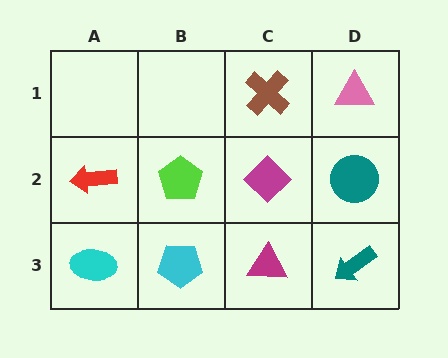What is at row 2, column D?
A teal circle.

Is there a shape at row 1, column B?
No, that cell is empty.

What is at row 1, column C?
A brown cross.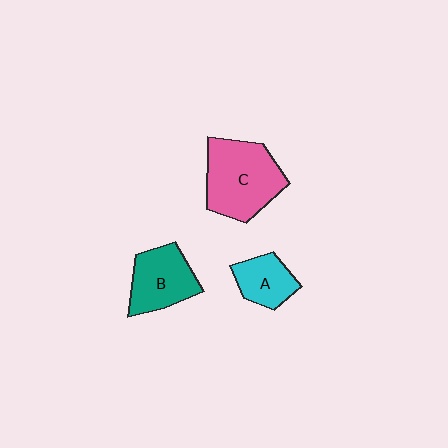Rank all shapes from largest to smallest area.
From largest to smallest: C (pink), B (teal), A (cyan).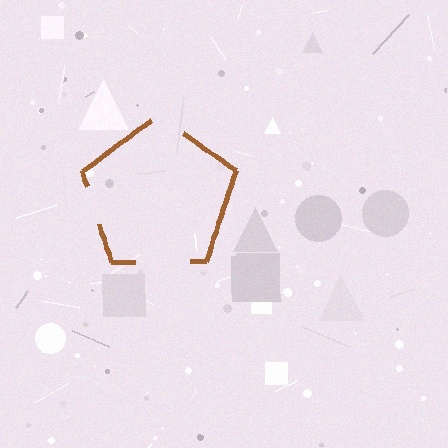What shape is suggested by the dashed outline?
The dashed outline suggests a pentagon.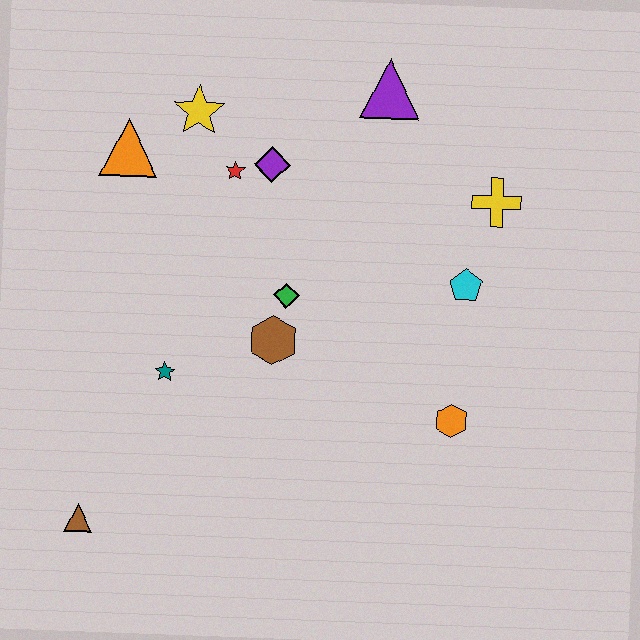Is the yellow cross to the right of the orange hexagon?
Yes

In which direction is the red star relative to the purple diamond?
The red star is to the left of the purple diamond.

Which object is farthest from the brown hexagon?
The purple triangle is farthest from the brown hexagon.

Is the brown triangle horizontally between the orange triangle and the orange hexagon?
No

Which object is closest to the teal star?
The brown hexagon is closest to the teal star.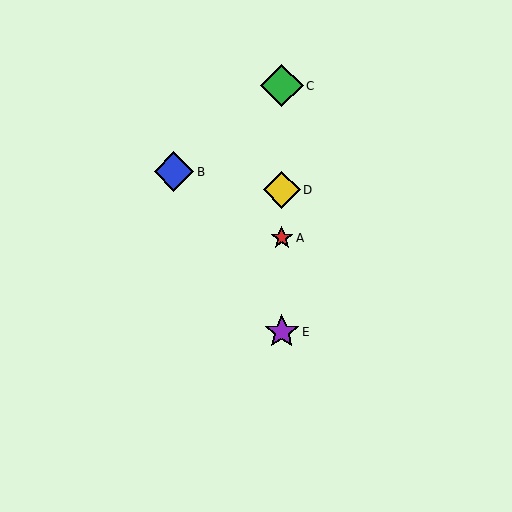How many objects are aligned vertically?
4 objects (A, C, D, E) are aligned vertically.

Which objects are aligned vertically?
Objects A, C, D, E are aligned vertically.